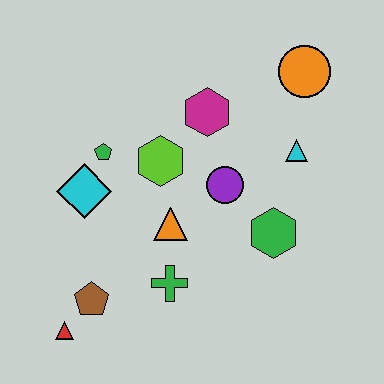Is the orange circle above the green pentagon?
Yes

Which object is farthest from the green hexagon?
The red triangle is farthest from the green hexagon.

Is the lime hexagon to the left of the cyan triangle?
Yes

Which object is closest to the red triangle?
The brown pentagon is closest to the red triangle.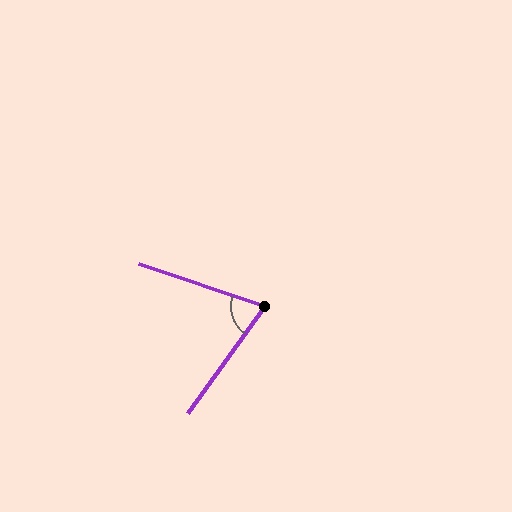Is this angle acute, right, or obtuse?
It is acute.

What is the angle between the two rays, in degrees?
Approximately 72 degrees.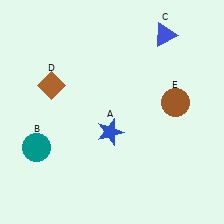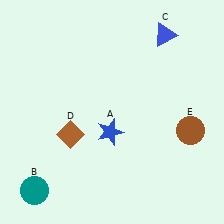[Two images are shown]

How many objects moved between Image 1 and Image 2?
3 objects moved between the two images.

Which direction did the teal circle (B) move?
The teal circle (B) moved down.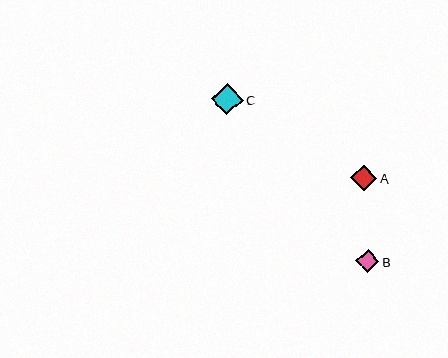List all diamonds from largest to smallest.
From largest to smallest: C, A, B.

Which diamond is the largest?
Diamond C is the largest with a size of approximately 31 pixels.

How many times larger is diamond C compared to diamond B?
Diamond C is approximately 1.4 times the size of diamond B.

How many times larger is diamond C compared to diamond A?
Diamond C is approximately 1.2 times the size of diamond A.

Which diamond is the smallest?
Diamond B is the smallest with a size of approximately 23 pixels.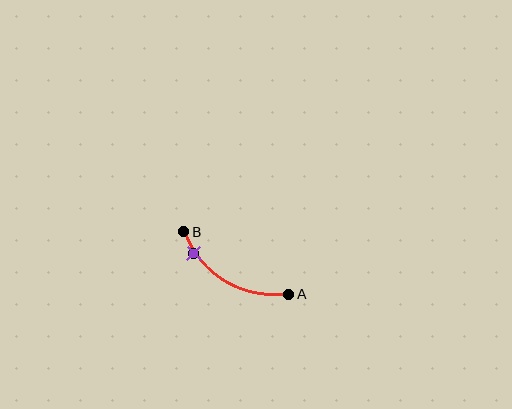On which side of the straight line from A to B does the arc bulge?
The arc bulges below the straight line connecting A and B.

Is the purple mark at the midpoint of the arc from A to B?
No. The purple mark lies on the arc but is closer to endpoint B. The arc midpoint would be at the point on the curve equidistant along the arc from both A and B.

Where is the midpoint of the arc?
The arc midpoint is the point on the curve farthest from the straight line joining A and B. It sits below that line.